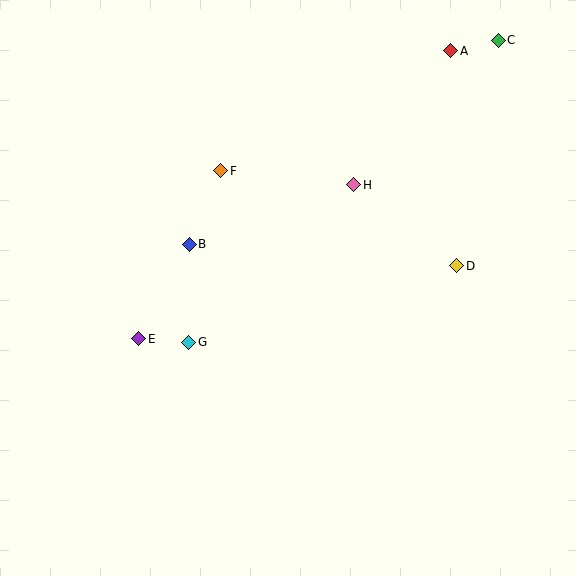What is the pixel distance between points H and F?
The distance between H and F is 134 pixels.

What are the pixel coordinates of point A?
Point A is at (451, 51).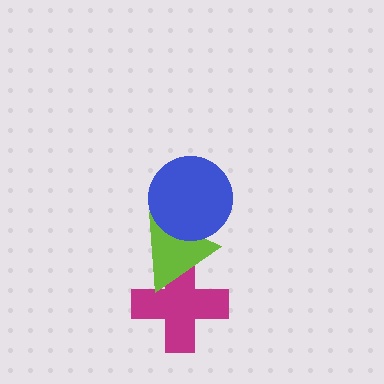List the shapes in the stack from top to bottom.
From top to bottom: the blue circle, the lime triangle, the magenta cross.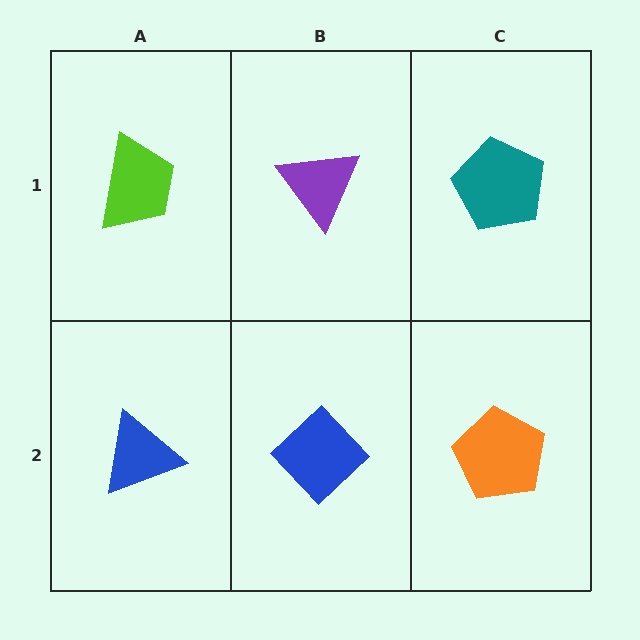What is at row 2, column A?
A blue triangle.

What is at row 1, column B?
A purple triangle.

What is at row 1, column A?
A lime trapezoid.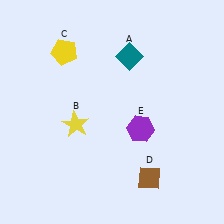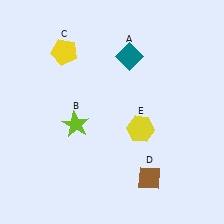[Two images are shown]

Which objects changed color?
B changed from yellow to lime. E changed from purple to yellow.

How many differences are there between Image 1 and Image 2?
There are 2 differences between the two images.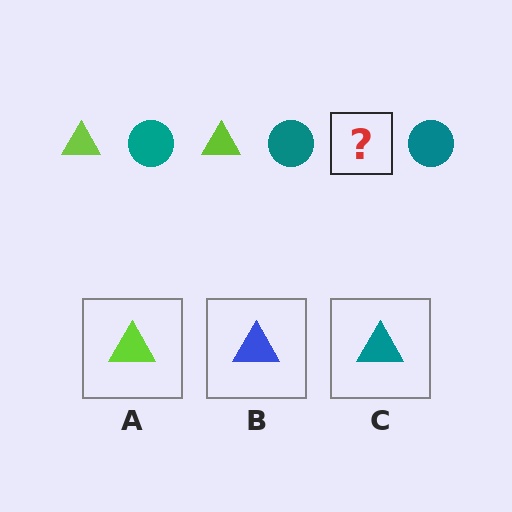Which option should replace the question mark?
Option A.